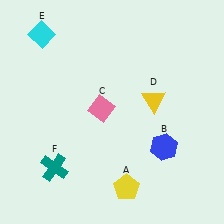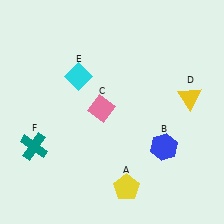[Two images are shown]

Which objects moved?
The objects that moved are: the yellow triangle (D), the cyan diamond (E), the teal cross (F).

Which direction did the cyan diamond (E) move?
The cyan diamond (E) moved down.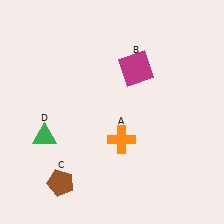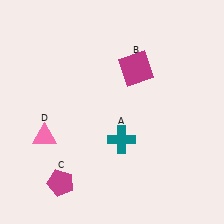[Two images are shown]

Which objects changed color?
A changed from orange to teal. C changed from brown to magenta. D changed from green to pink.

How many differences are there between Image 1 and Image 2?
There are 3 differences between the two images.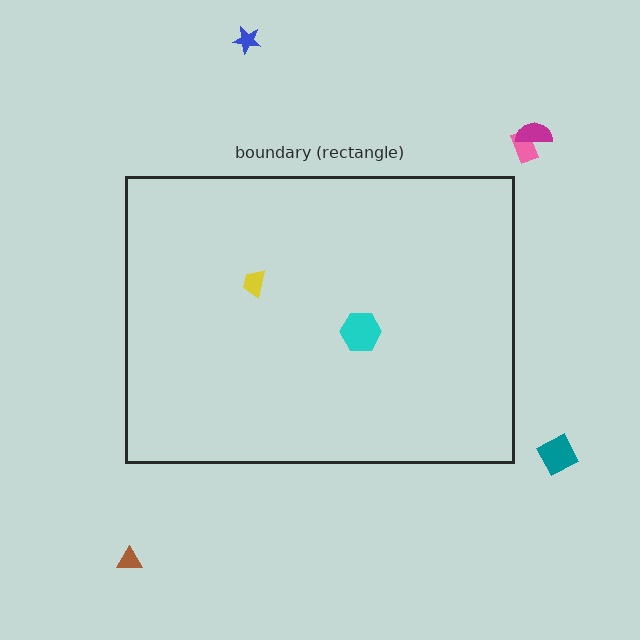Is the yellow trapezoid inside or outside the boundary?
Inside.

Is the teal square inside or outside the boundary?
Outside.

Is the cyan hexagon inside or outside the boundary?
Inside.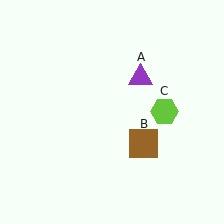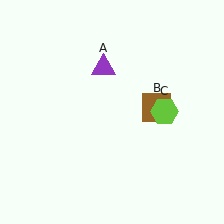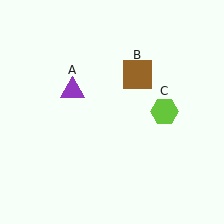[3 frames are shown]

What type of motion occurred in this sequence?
The purple triangle (object A), brown square (object B) rotated counterclockwise around the center of the scene.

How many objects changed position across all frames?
2 objects changed position: purple triangle (object A), brown square (object B).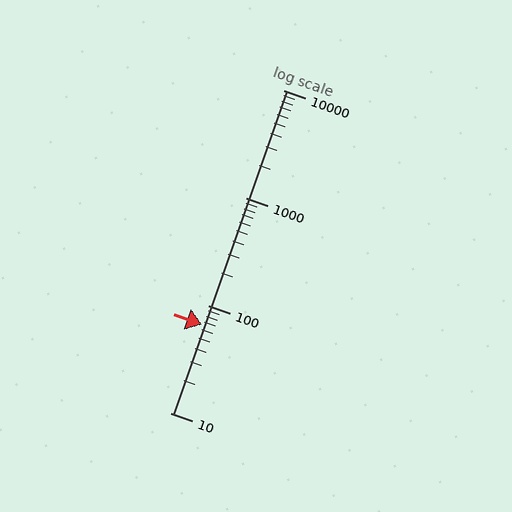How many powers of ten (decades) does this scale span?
The scale spans 3 decades, from 10 to 10000.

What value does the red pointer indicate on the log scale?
The pointer indicates approximately 66.